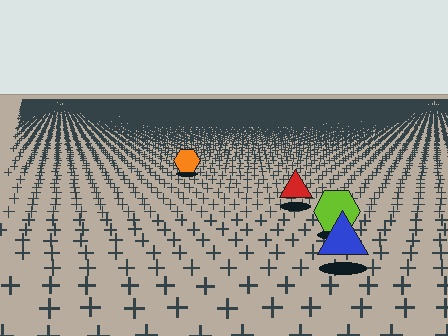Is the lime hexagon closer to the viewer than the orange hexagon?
Yes. The lime hexagon is closer — you can tell from the texture gradient: the ground texture is coarser near it.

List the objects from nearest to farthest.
From nearest to farthest: the blue triangle, the lime hexagon, the red triangle, the orange hexagon.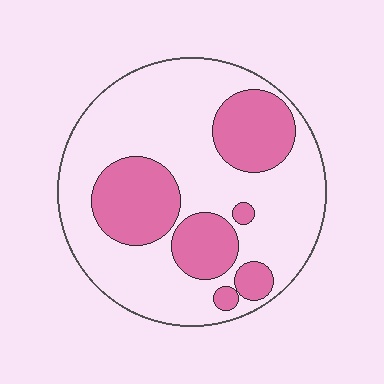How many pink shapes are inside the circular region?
6.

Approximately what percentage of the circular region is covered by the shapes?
Approximately 30%.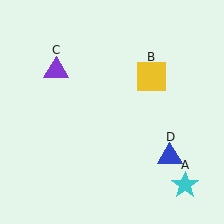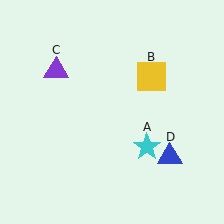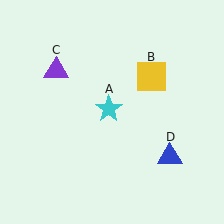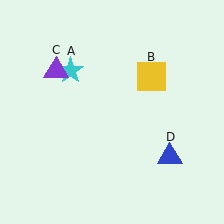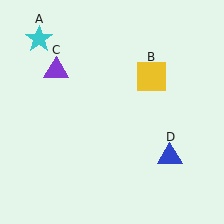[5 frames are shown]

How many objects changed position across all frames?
1 object changed position: cyan star (object A).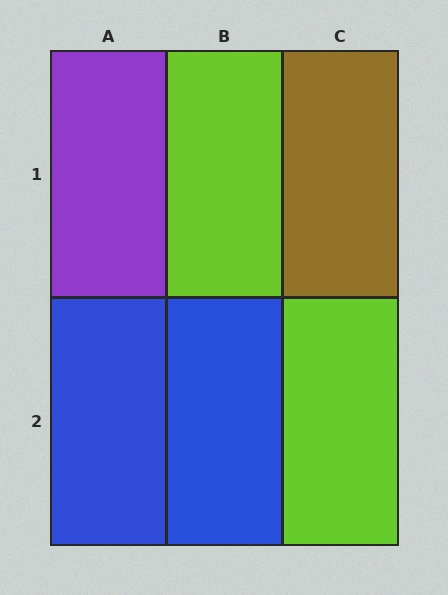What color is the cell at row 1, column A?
Purple.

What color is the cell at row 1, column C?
Brown.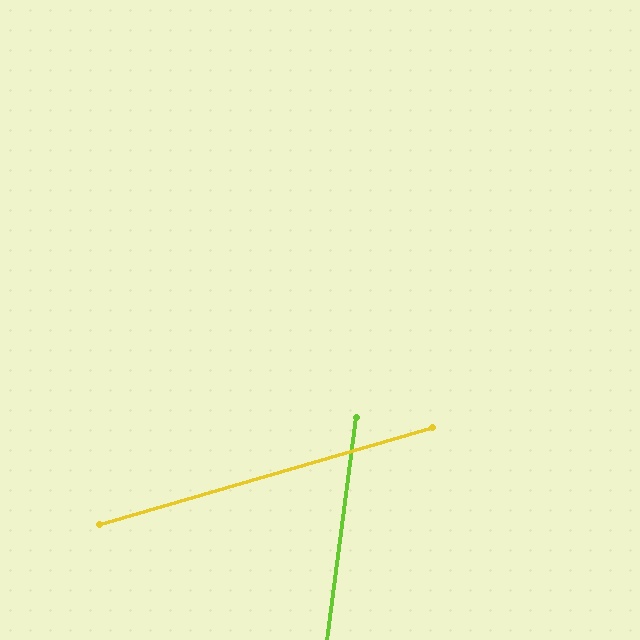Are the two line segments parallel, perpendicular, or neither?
Neither parallel nor perpendicular — they differ by about 66°.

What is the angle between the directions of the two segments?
Approximately 66 degrees.